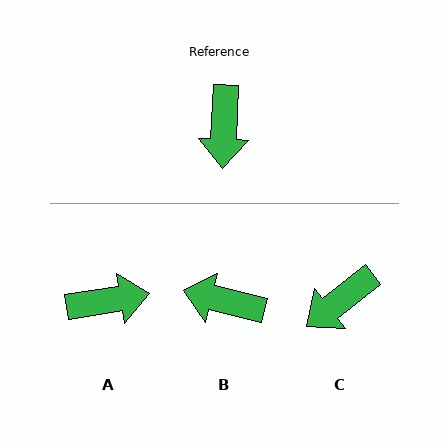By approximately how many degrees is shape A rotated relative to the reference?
Approximately 102 degrees counter-clockwise.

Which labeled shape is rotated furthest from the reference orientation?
A, about 102 degrees away.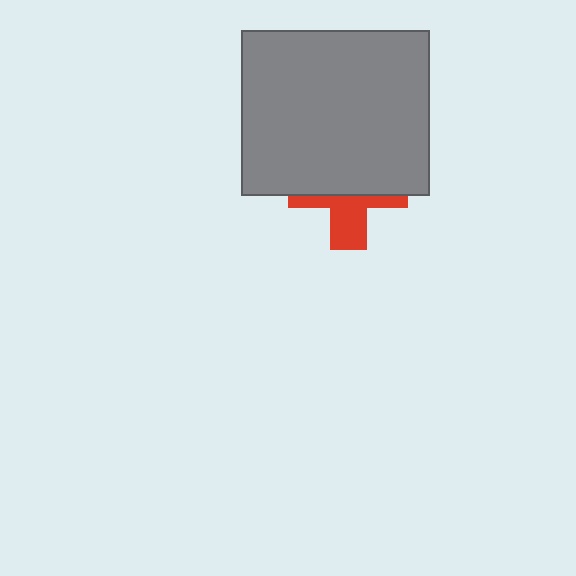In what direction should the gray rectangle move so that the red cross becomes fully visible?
The gray rectangle should move up. That is the shortest direction to clear the overlap and leave the red cross fully visible.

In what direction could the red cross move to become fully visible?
The red cross could move down. That would shift it out from behind the gray rectangle entirely.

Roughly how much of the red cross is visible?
A small part of it is visible (roughly 40%).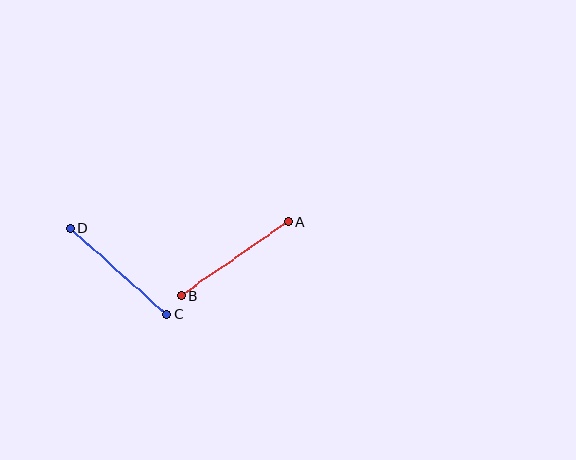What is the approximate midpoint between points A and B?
The midpoint is at approximately (235, 259) pixels.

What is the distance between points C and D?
The distance is approximately 130 pixels.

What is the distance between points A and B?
The distance is approximately 130 pixels.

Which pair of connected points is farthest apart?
Points A and B are farthest apart.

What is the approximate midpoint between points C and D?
The midpoint is at approximately (119, 271) pixels.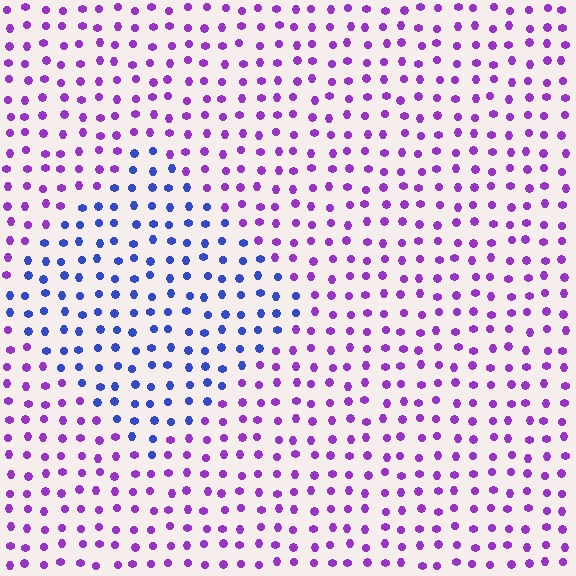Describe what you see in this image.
The image is filled with small purple elements in a uniform arrangement. A diamond-shaped region is visible where the elements are tinted to a slightly different hue, forming a subtle color boundary.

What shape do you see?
I see a diamond.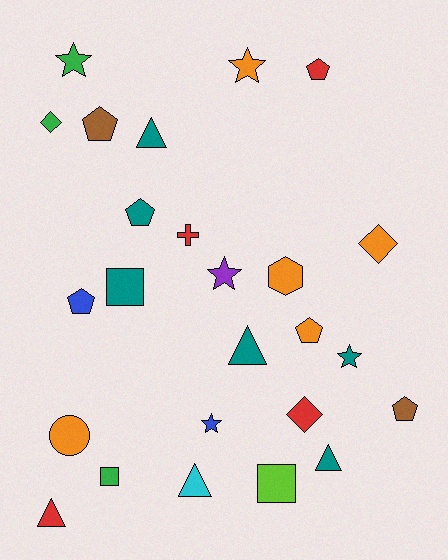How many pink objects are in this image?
There are no pink objects.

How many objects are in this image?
There are 25 objects.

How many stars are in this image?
There are 5 stars.